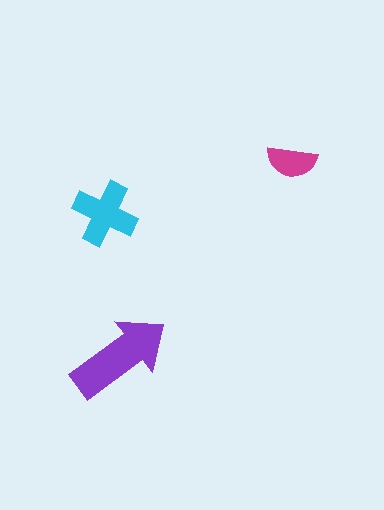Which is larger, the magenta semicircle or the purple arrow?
The purple arrow.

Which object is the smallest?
The magenta semicircle.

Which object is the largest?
The purple arrow.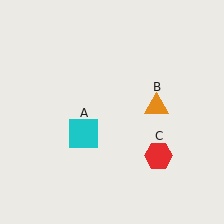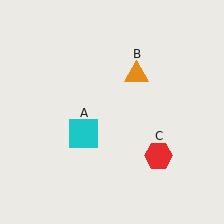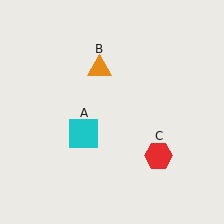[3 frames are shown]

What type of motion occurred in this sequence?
The orange triangle (object B) rotated counterclockwise around the center of the scene.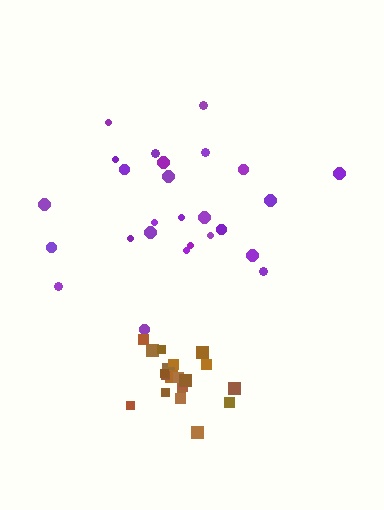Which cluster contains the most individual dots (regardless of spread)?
Purple (26).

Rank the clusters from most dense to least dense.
brown, purple.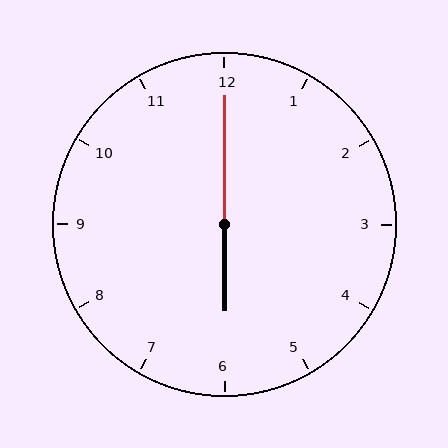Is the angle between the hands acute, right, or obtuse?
It is obtuse.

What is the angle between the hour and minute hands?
Approximately 180 degrees.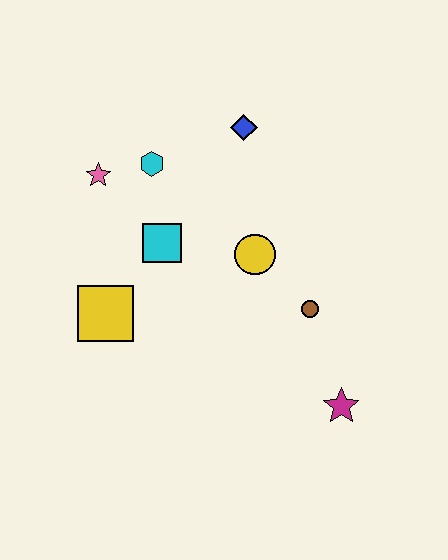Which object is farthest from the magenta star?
The pink star is farthest from the magenta star.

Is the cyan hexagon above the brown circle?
Yes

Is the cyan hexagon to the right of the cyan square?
No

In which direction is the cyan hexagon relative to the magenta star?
The cyan hexagon is above the magenta star.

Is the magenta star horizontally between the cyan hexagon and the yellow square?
No